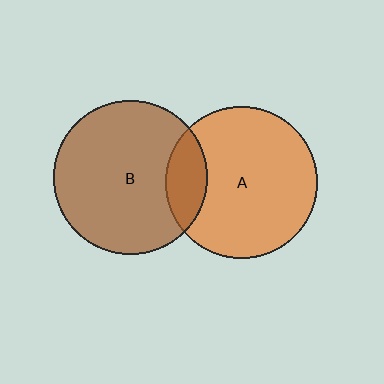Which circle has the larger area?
Circle B (brown).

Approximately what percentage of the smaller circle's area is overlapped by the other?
Approximately 15%.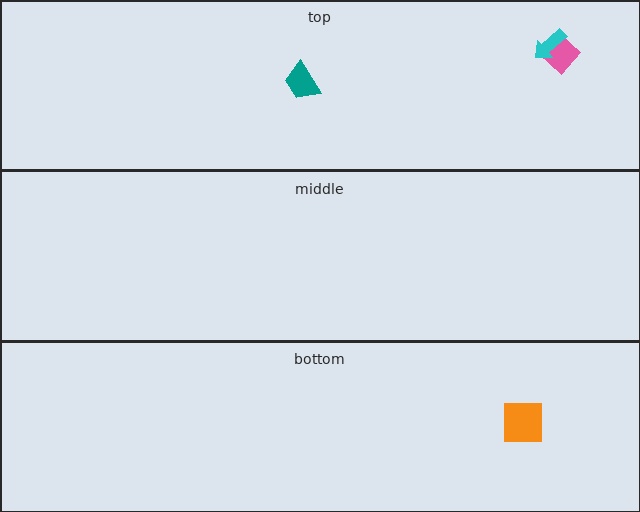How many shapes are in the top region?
3.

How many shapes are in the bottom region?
1.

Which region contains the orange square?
The bottom region.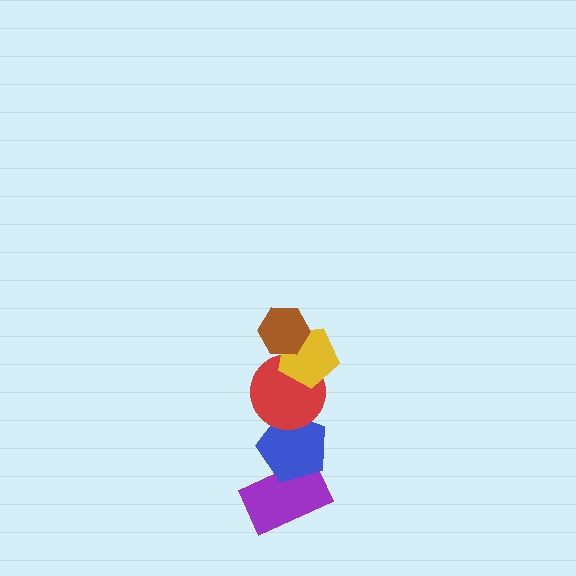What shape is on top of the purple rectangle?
The blue pentagon is on top of the purple rectangle.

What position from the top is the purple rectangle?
The purple rectangle is 5th from the top.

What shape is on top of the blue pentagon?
The red circle is on top of the blue pentagon.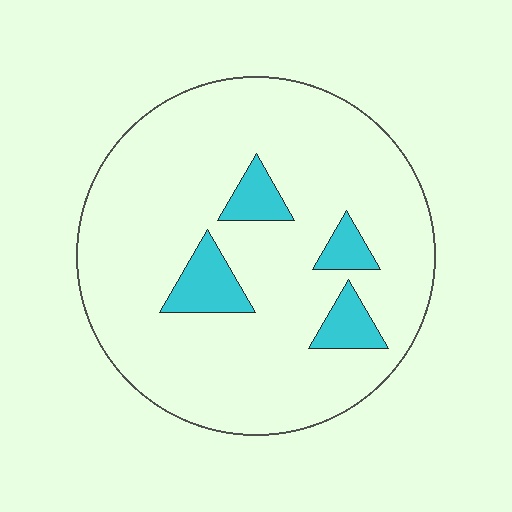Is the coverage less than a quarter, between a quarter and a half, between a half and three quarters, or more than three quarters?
Less than a quarter.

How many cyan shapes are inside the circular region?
4.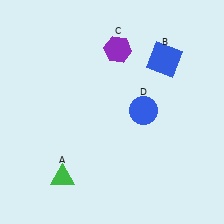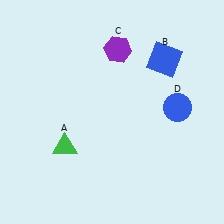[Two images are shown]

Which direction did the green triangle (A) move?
The green triangle (A) moved up.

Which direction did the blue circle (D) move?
The blue circle (D) moved right.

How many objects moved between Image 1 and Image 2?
2 objects moved between the two images.